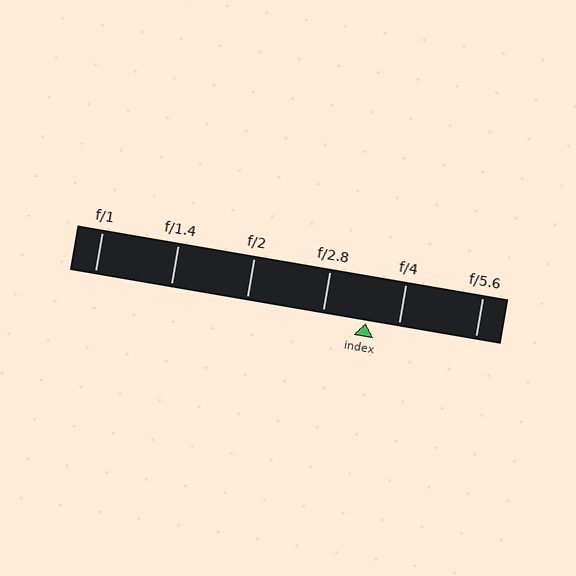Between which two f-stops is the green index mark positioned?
The index mark is between f/2.8 and f/4.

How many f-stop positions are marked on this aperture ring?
There are 6 f-stop positions marked.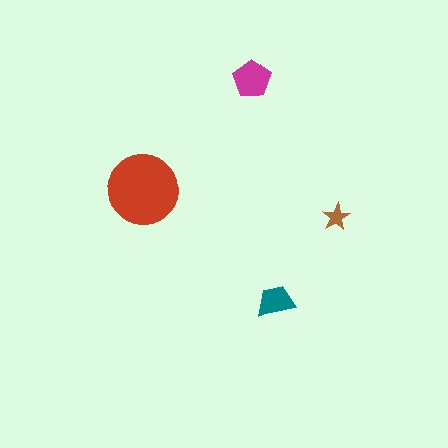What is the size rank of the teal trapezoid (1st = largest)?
3rd.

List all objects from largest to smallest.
The red circle, the magenta pentagon, the teal trapezoid, the brown star.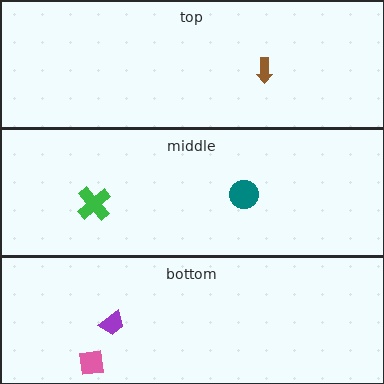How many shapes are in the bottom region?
2.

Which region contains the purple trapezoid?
The bottom region.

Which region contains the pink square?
The bottom region.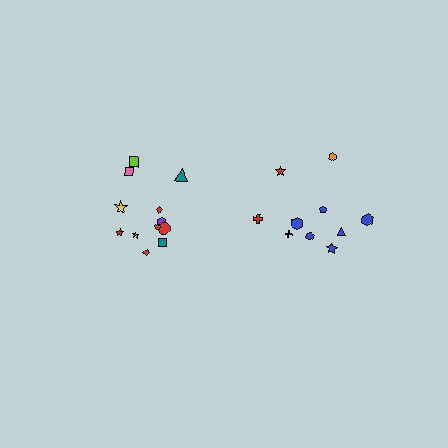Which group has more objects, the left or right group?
The left group.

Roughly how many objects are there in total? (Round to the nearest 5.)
Roughly 20 objects in total.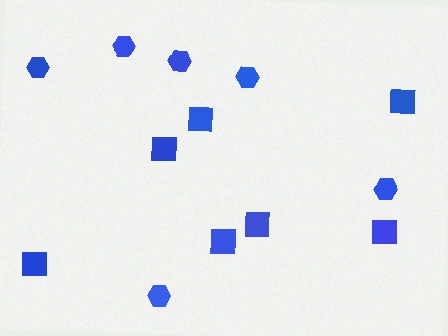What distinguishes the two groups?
There are 2 groups: one group of hexagons (6) and one group of squares (7).